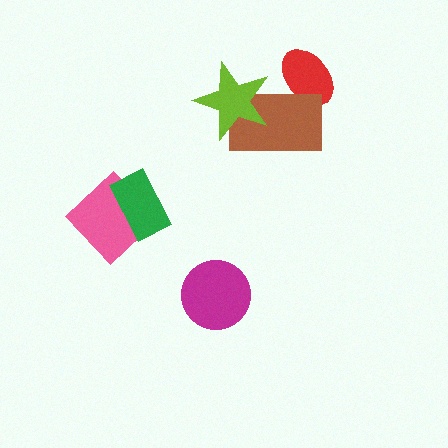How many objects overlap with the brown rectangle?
2 objects overlap with the brown rectangle.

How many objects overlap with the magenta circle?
0 objects overlap with the magenta circle.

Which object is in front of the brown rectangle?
The lime star is in front of the brown rectangle.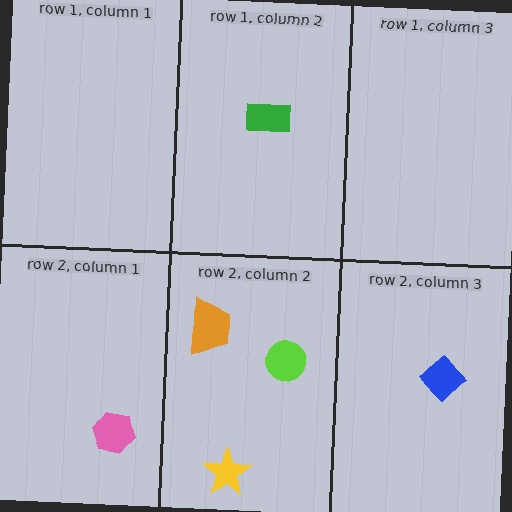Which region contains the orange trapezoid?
The row 2, column 2 region.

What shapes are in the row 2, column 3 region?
The blue diamond.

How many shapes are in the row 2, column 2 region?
3.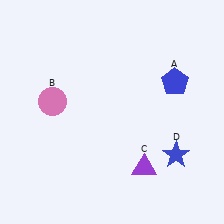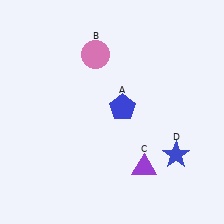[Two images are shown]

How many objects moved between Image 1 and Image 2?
2 objects moved between the two images.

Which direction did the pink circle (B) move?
The pink circle (B) moved up.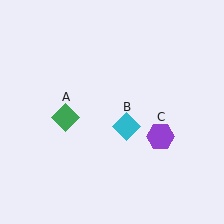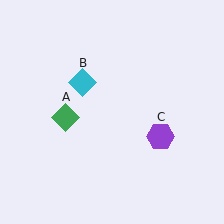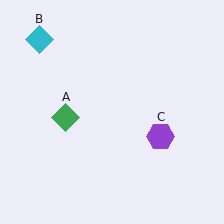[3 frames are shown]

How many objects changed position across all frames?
1 object changed position: cyan diamond (object B).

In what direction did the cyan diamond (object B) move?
The cyan diamond (object B) moved up and to the left.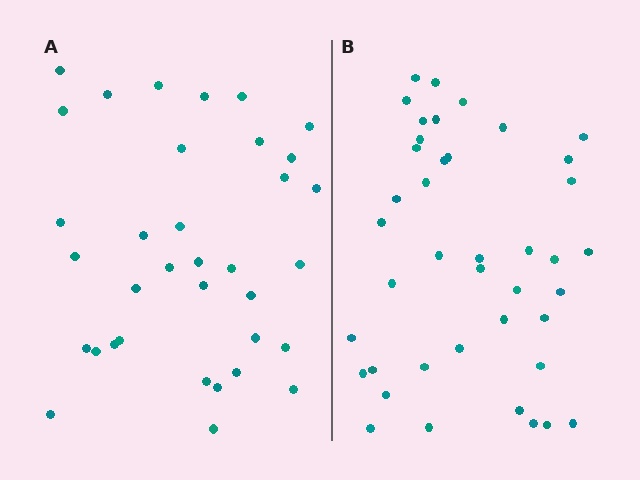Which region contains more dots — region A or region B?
Region B (the right region) has more dots.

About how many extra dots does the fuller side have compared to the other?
Region B has about 6 more dots than region A.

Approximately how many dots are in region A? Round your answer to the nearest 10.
About 40 dots. (The exact count is 35, which rounds to 40.)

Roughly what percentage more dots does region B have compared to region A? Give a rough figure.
About 15% more.